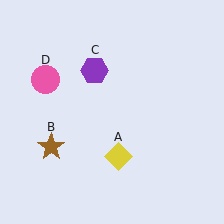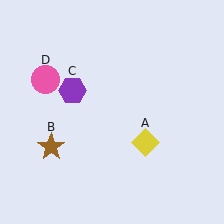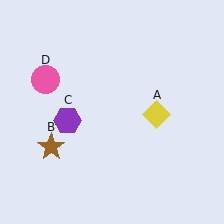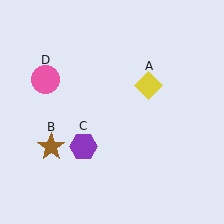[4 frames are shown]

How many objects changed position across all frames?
2 objects changed position: yellow diamond (object A), purple hexagon (object C).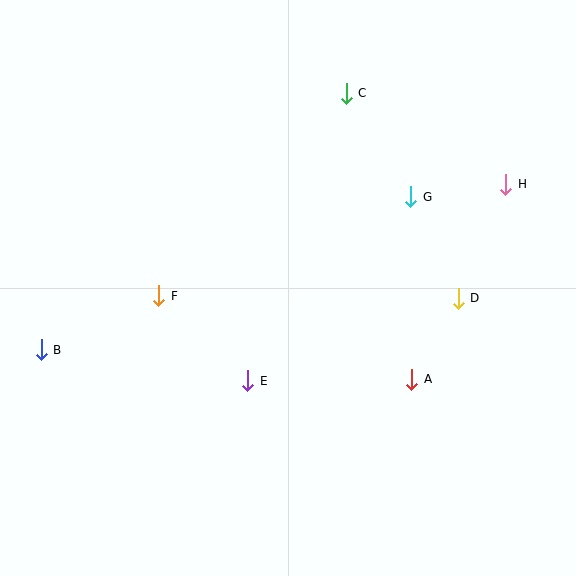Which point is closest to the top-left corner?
Point F is closest to the top-left corner.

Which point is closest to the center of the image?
Point E at (248, 381) is closest to the center.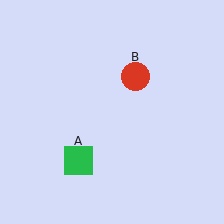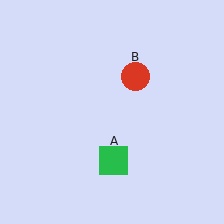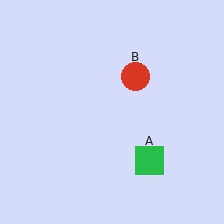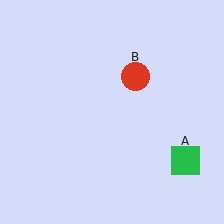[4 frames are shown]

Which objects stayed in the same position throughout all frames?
Red circle (object B) remained stationary.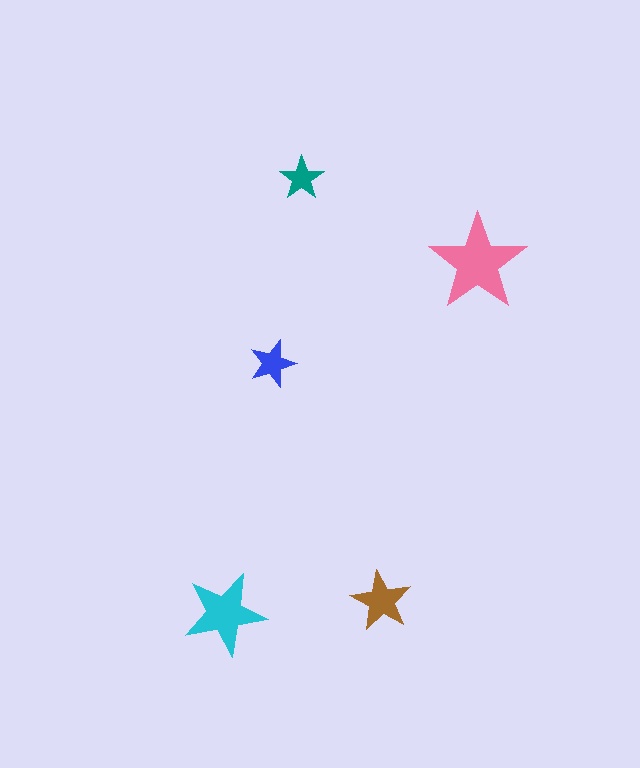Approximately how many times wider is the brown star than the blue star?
About 1.5 times wider.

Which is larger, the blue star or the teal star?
The blue one.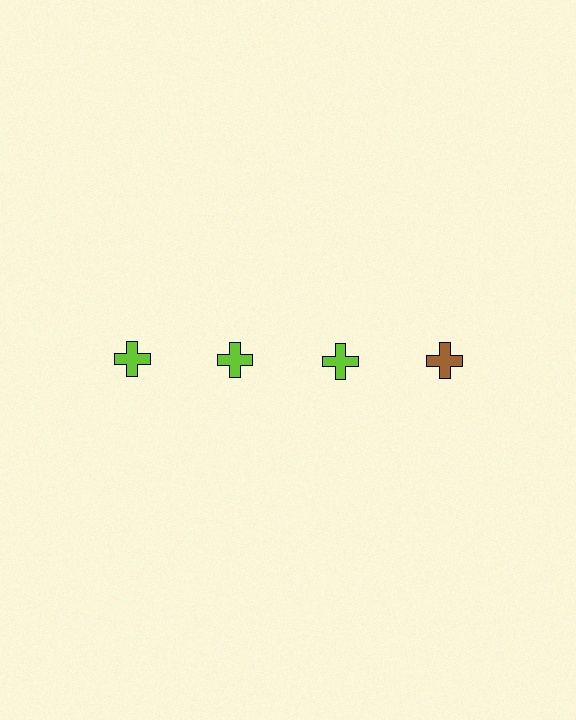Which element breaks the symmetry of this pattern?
The brown cross in the top row, second from right column breaks the symmetry. All other shapes are lime crosses.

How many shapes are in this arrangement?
There are 4 shapes arranged in a grid pattern.